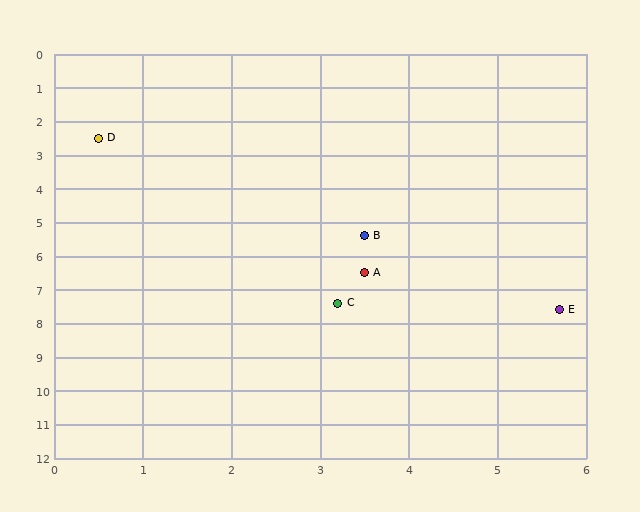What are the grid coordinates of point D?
Point D is at approximately (0.5, 2.5).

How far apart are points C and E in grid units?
Points C and E are about 2.5 grid units apart.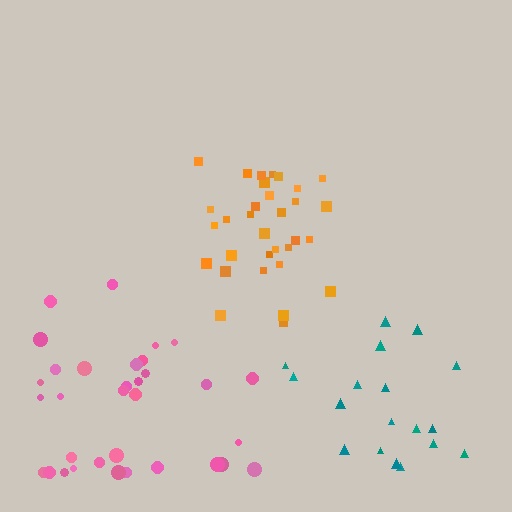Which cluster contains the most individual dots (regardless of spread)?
Pink (33).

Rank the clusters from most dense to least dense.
orange, teal, pink.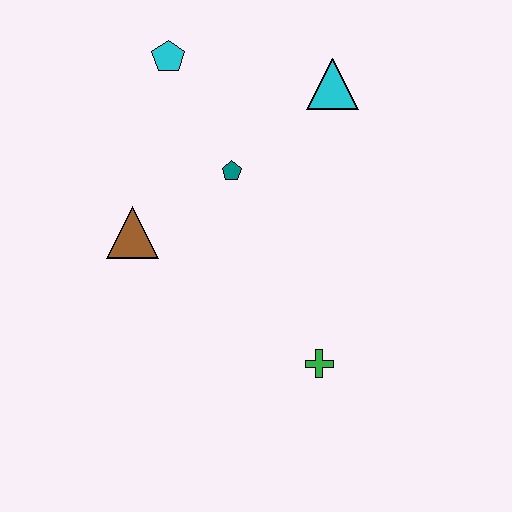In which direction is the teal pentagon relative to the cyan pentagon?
The teal pentagon is below the cyan pentagon.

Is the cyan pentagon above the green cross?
Yes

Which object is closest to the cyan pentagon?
The teal pentagon is closest to the cyan pentagon.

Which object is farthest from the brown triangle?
The cyan triangle is farthest from the brown triangle.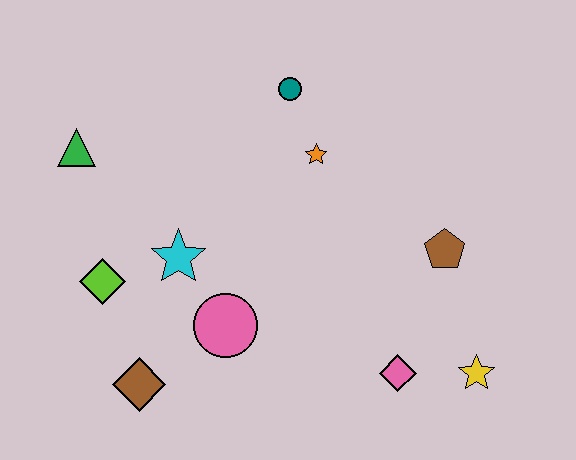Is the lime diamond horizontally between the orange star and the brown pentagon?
No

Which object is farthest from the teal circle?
The yellow star is farthest from the teal circle.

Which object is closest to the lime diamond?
The cyan star is closest to the lime diamond.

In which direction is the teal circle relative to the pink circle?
The teal circle is above the pink circle.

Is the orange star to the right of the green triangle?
Yes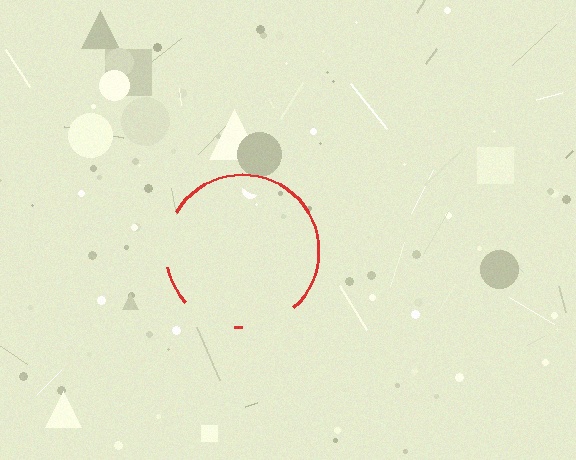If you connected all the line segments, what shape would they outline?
They would outline a circle.